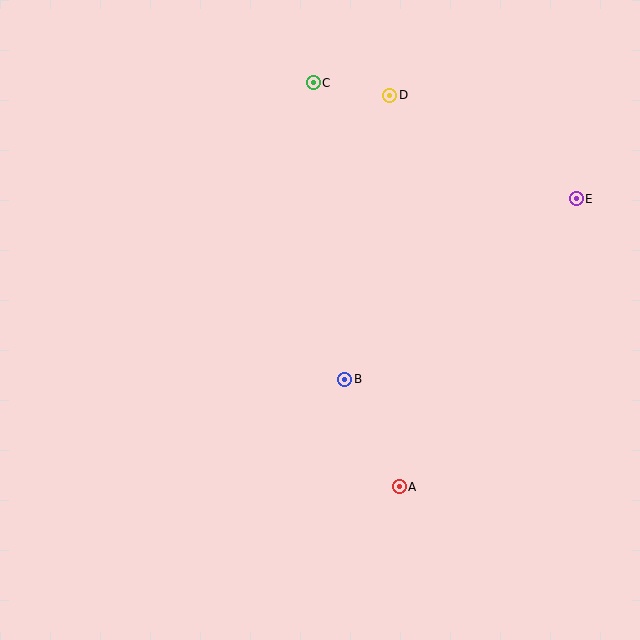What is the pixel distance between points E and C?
The distance between E and C is 288 pixels.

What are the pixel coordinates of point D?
Point D is at (390, 95).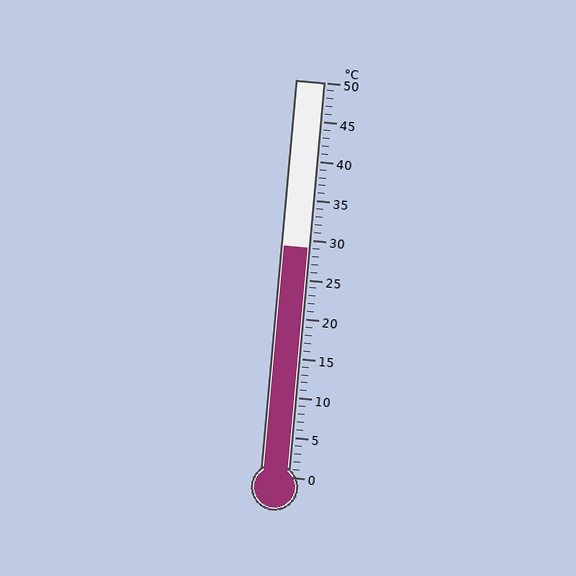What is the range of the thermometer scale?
The thermometer scale ranges from 0°C to 50°C.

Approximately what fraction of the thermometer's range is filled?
The thermometer is filled to approximately 60% of its range.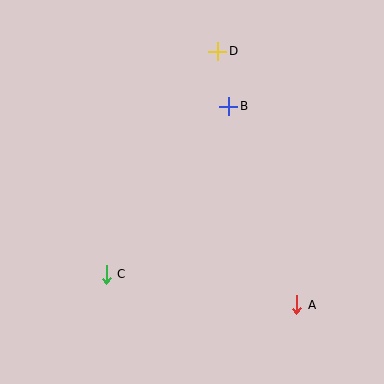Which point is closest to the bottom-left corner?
Point C is closest to the bottom-left corner.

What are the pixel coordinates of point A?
Point A is at (297, 305).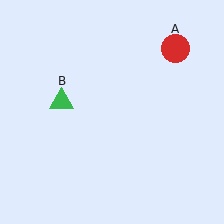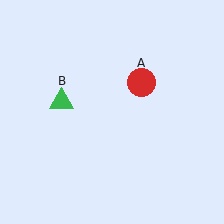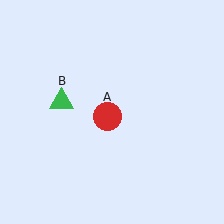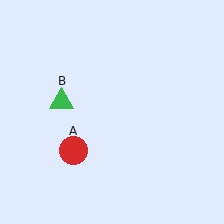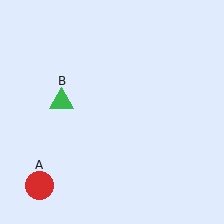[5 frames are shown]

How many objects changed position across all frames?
1 object changed position: red circle (object A).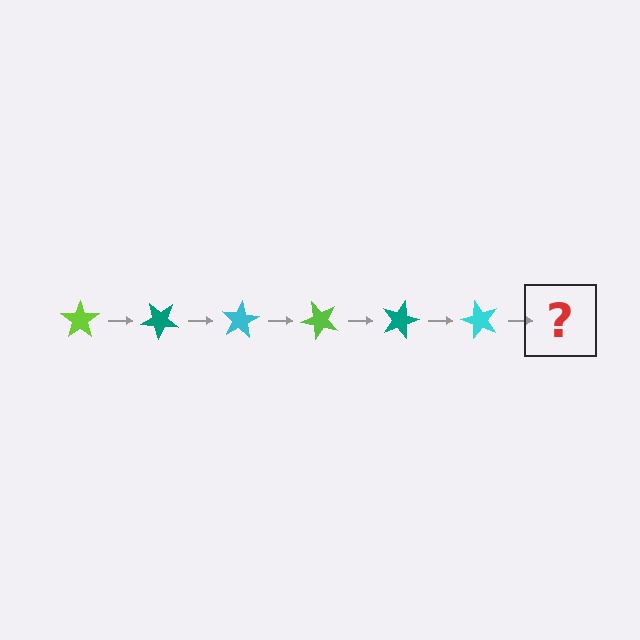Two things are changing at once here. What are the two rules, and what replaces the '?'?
The two rules are that it rotates 40 degrees each step and the color cycles through lime, teal, and cyan. The '?' should be a lime star, rotated 240 degrees from the start.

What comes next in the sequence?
The next element should be a lime star, rotated 240 degrees from the start.